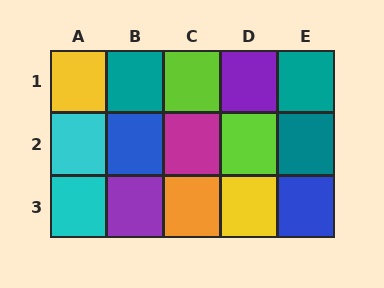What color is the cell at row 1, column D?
Purple.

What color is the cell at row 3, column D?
Yellow.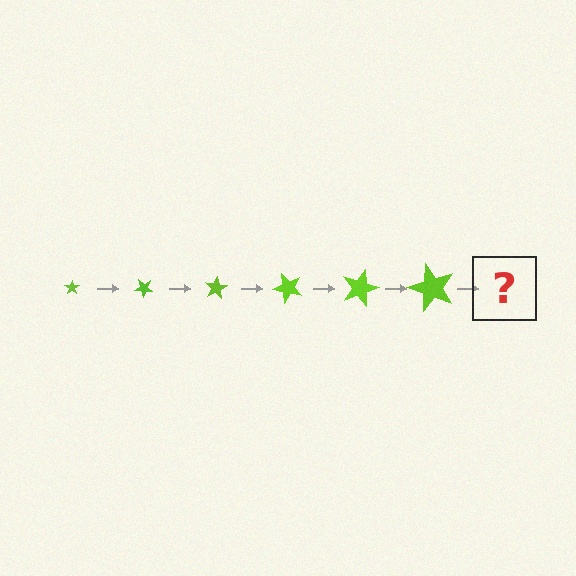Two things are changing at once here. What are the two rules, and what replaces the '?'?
The two rules are that the star grows larger each step and it rotates 40 degrees each step. The '?' should be a star, larger than the previous one and rotated 240 degrees from the start.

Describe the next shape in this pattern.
It should be a star, larger than the previous one and rotated 240 degrees from the start.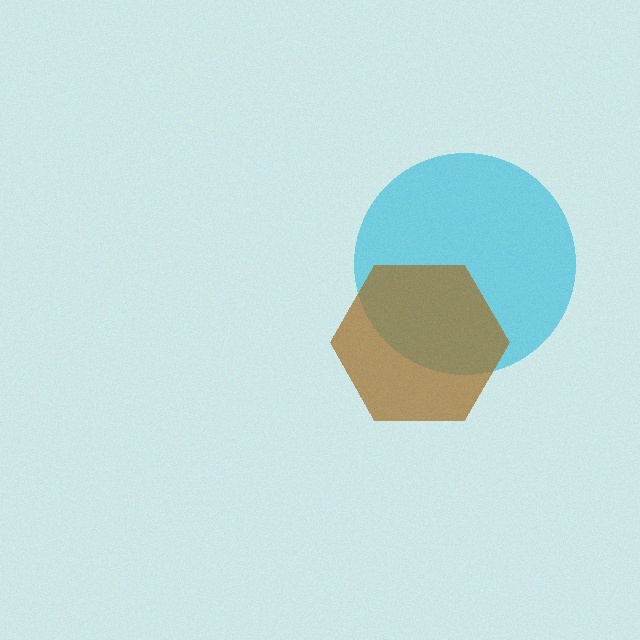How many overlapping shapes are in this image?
There are 2 overlapping shapes in the image.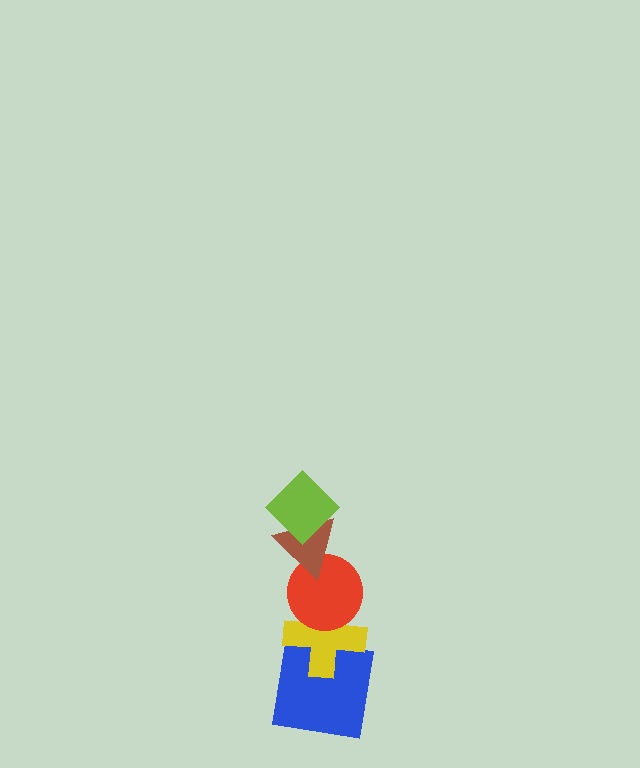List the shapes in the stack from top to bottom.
From top to bottom: the lime diamond, the brown triangle, the red circle, the yellow cross, the blue square.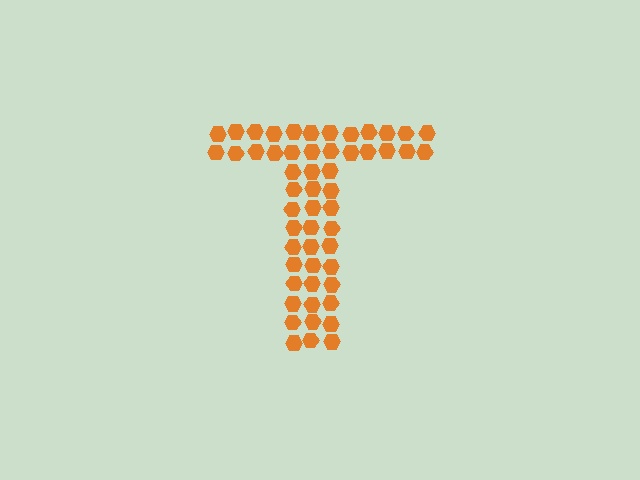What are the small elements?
The small elements are hexagons.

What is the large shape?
The large shape is the letter T.